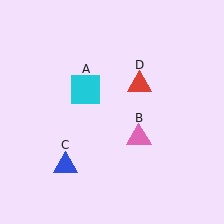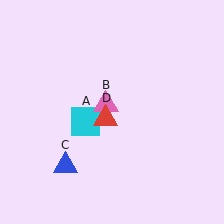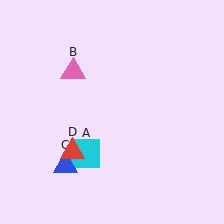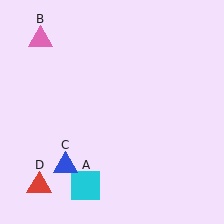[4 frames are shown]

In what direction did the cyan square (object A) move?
The cyan square (object A) moved down.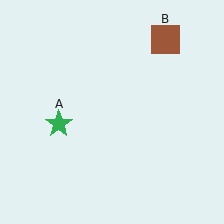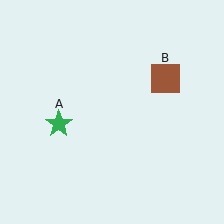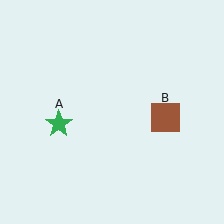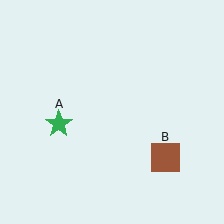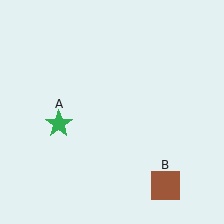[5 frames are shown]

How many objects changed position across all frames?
1 object changed position: brown square (object B).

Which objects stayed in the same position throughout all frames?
Green star (object A) remained stationary.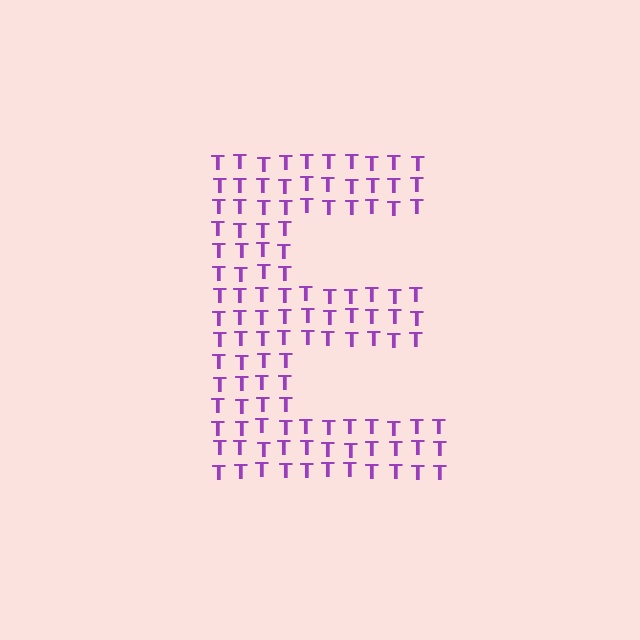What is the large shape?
The large shape is the letter E.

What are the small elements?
The small elements are letter T's.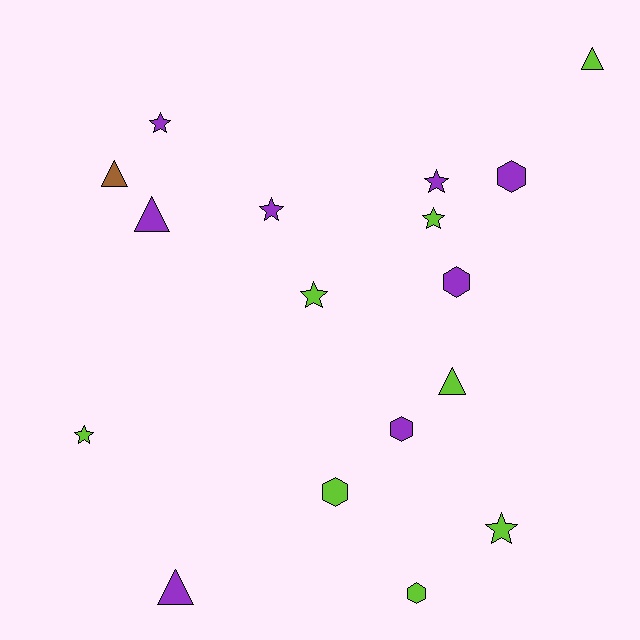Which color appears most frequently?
Lime, with 8 objects.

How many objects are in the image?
There are 17 objects.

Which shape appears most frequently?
Star, with 7 objects.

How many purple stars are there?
There are 3 purple stars.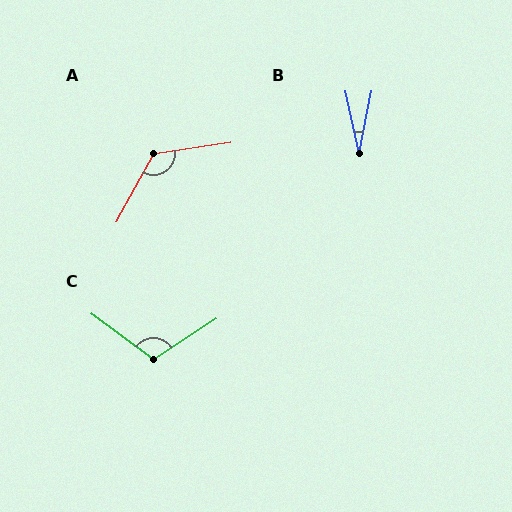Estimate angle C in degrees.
Approximately 110 degrees.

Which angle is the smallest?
B, at approximately 23 degrees.